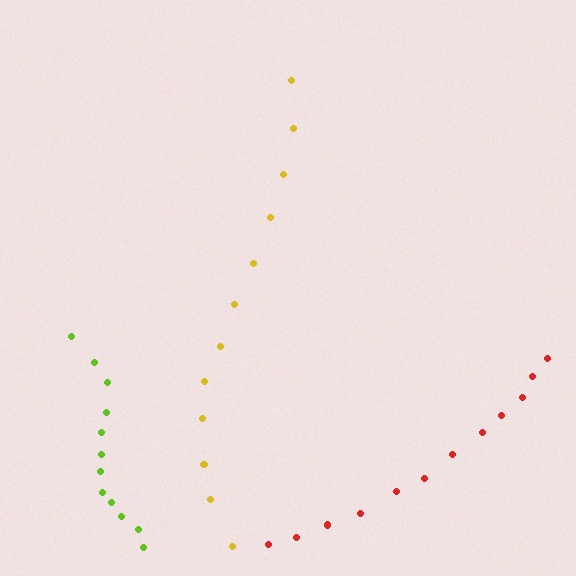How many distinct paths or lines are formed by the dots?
There are 3 distinct paths.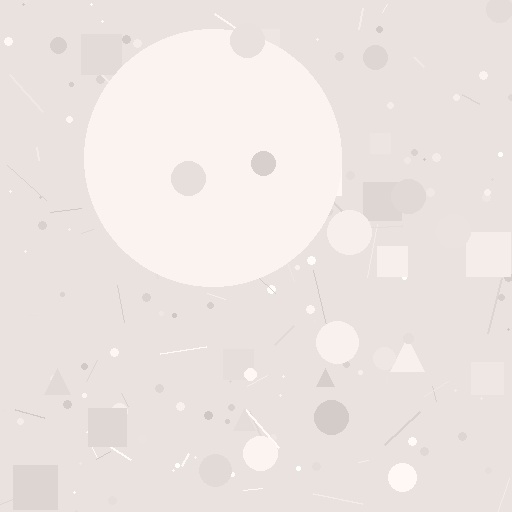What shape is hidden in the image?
A circle is hidden in the image.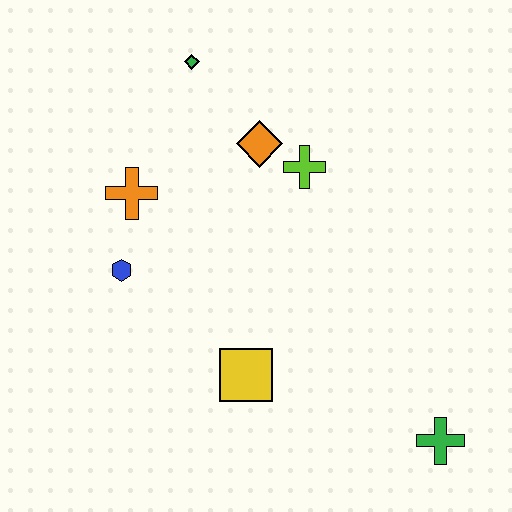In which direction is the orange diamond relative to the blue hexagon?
The orange diamond is to the right of the blue hexagon.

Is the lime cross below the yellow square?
No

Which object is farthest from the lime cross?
The green cross is farthest from the lime cross.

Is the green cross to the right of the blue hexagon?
Yes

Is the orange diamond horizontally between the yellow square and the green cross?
Yes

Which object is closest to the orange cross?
The blue hexagon is closest to the orange cross.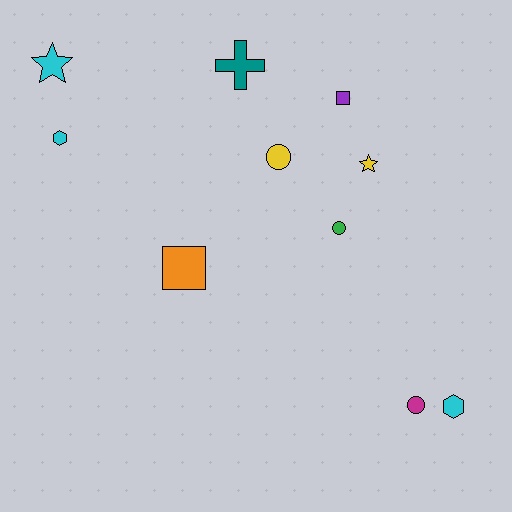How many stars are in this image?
There are 2 stars.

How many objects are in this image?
There are 10 objects.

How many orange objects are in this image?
There is 1 orange object.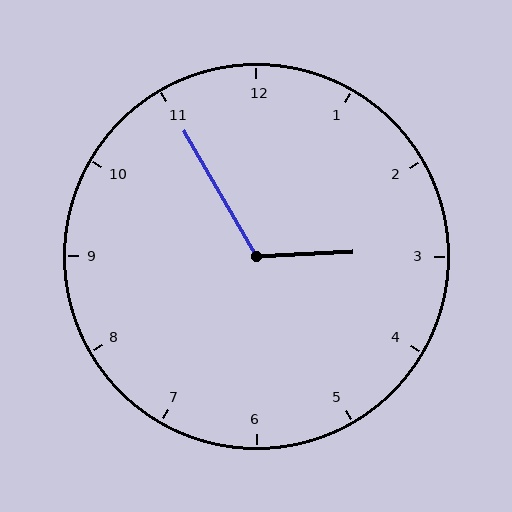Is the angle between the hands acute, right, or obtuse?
It is obtuse.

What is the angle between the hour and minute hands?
Approximately 118 degrees.